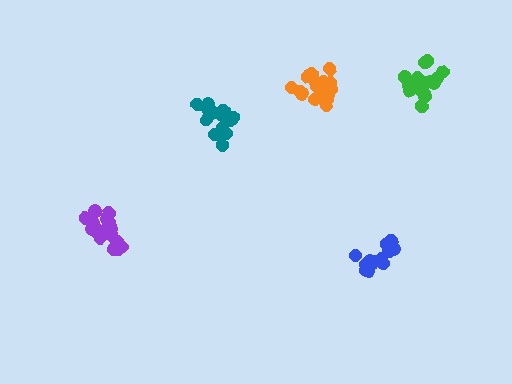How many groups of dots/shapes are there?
There are 5 groups.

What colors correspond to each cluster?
The clusters are colored: teal, blue, purple, green, orange.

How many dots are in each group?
Group 1: 15 dots, Group 2: 15 dots, Group 3: 19 dots, Group 4: 17 dots, Group 5: 19 dots (85 total).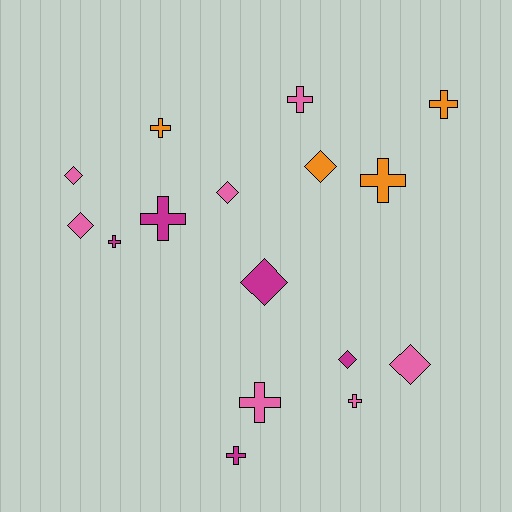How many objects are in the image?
There are 16 objects.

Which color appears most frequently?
Pink, with 7 objects.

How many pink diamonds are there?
There are 4 pink diamonds.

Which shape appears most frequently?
Cross, with 9 objects.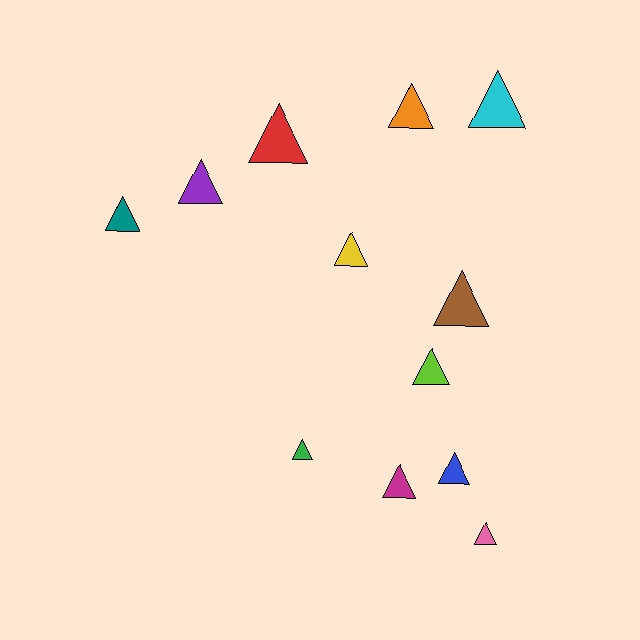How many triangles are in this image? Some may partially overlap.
There are 12 triangles.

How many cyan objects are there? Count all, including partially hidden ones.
There is 1 cyan object.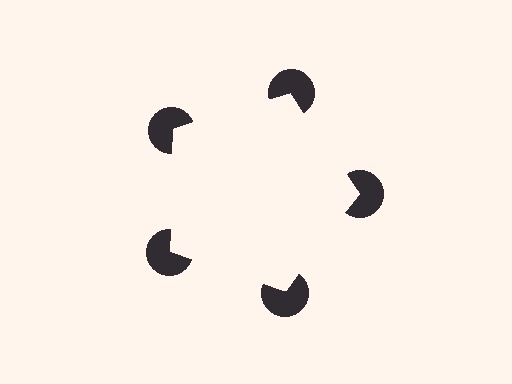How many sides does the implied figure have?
5 sides.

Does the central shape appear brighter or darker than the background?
It typically appears slightly brighter than the background, even though no actual brightness change is drawn.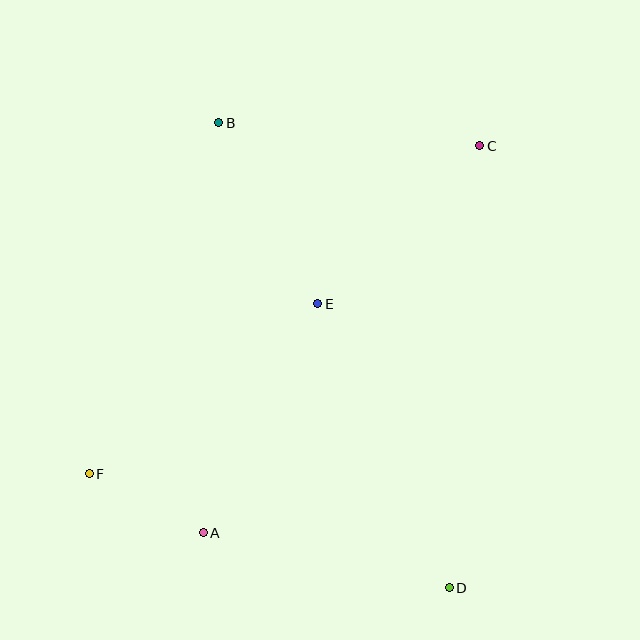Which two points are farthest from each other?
Points B and D are farthest from each other.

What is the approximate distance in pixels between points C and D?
The distance between C and D is approximately 443 pixels.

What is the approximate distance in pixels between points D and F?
The distance between D and F is approximately 378 pixels.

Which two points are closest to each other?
Points A and F are closest to each other.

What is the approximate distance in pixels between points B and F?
The distance between B and F is approximately 374 pixels.